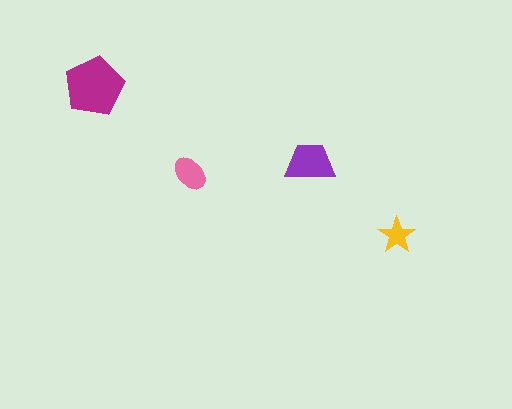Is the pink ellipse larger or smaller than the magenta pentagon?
Smaller.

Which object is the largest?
The magenta pentagon.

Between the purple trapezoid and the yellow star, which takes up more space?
The purple trapezoid.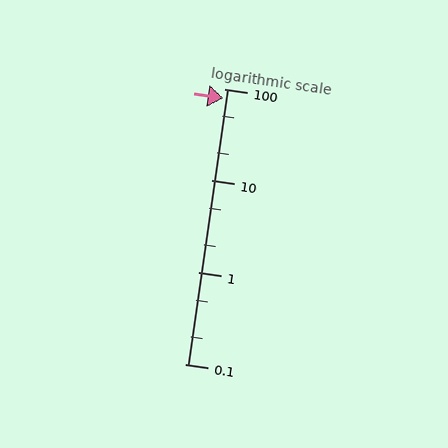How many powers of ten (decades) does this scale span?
The scale spans 3 decades, from 0.1 to 100.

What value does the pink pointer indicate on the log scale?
The pointer indicates approximately 79.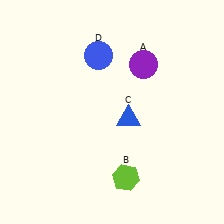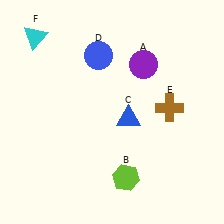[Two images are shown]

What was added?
A brown cross (E), a cyan triangle (F) were added in Image 2.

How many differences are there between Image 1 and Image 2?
There are 2 differences between the two images.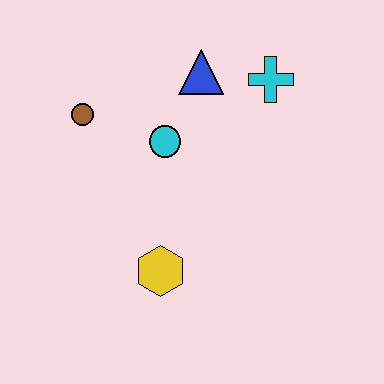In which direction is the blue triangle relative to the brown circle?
The blue triangle is to the right of the brown circle.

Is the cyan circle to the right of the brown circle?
Yes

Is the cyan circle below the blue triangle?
Yes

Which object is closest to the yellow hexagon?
The cyan circle is closest to the yellow hexagon.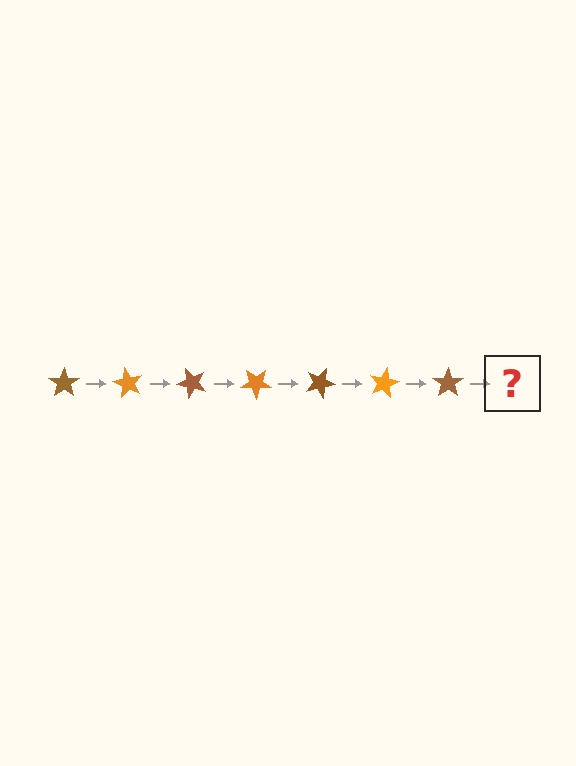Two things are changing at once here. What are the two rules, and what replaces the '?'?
The two rules are that it rotates 60 degrees each step and the color cycles through brown and orange. The '?' should be an orange star, rotated 420 degrees from the start.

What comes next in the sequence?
The next element should be an orange star, rotated 420 degrees from the start.